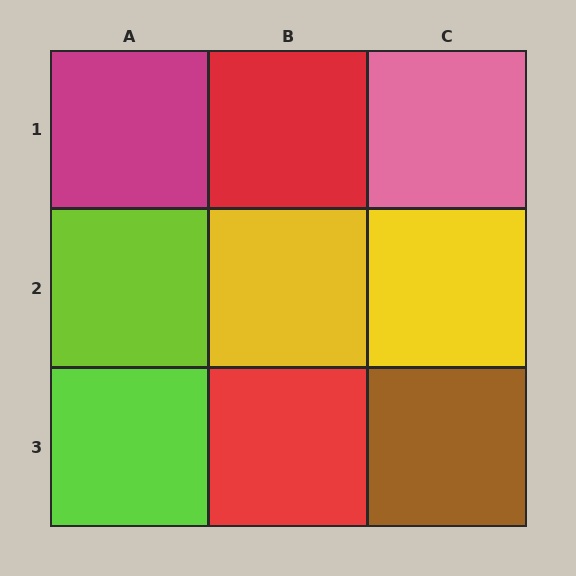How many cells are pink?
1 cell is pink.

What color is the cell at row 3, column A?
Lime.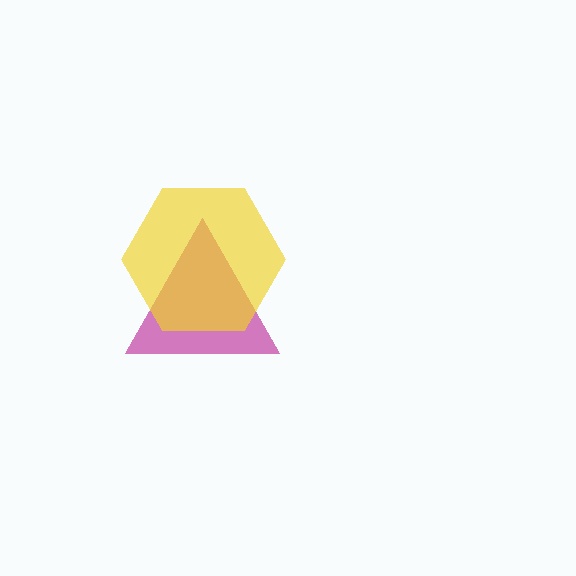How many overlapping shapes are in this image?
There are 2 overlapping shapes in the image.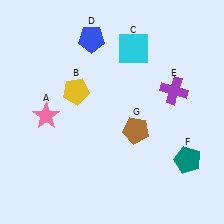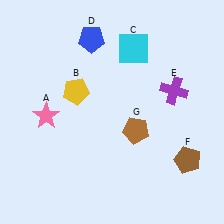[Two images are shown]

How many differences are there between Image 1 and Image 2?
There is 1 difference between the two images.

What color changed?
The pentagon (F) changed from teal in Image 1 to brown in Image 2.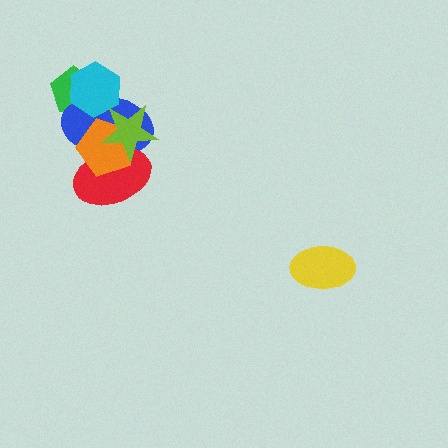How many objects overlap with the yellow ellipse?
0 objects overlap with the yellow ellipse.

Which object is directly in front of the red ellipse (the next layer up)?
The orange pentagon is directly in front of the red ellipse.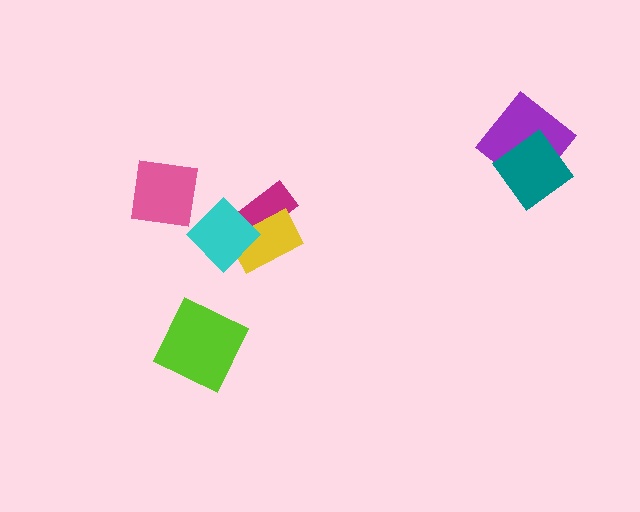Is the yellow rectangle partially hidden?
Yes, it is partially covered by another shape.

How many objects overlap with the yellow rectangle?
2 objects overlap with the yellow rectangle.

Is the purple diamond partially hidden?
Yes, it is partially covered by another shape.